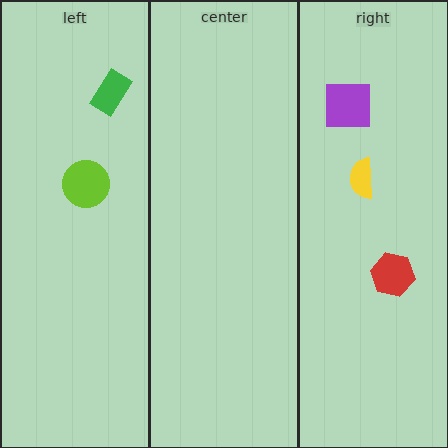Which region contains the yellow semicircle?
The right region.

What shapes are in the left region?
The green rectangle, the lime circle.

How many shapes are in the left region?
2.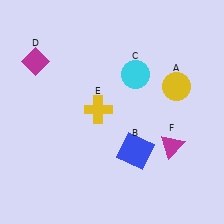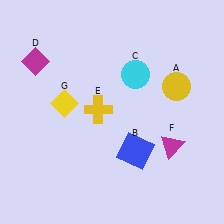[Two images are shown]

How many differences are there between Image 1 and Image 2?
There is 1 difference between the two images.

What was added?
A yellow diamond (G) was added in Image 2.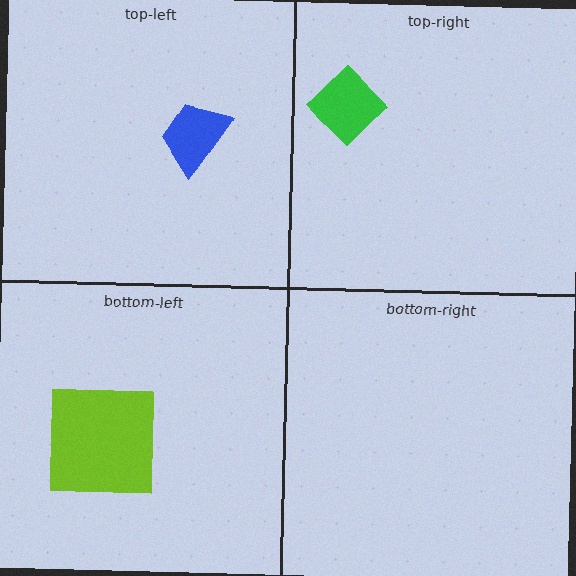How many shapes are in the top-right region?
1.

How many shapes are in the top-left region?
1.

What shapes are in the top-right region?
The green diamond.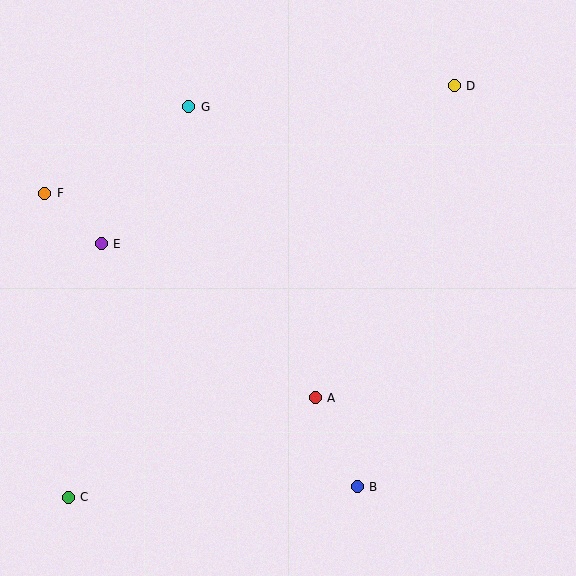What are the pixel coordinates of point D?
Point D is at (454, 86).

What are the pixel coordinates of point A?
Point A is at (315, 398).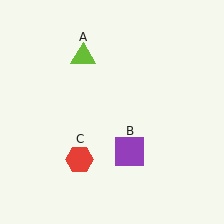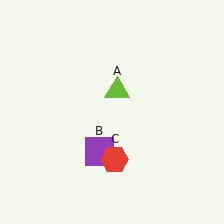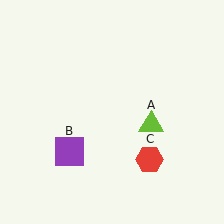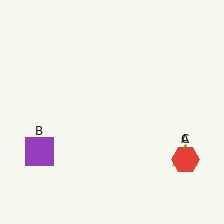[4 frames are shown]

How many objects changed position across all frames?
3 objects changed position: lime triangle (object A), purple square (object B), red hexagon (object C).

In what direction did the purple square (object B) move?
The purple square (object B) moved left.